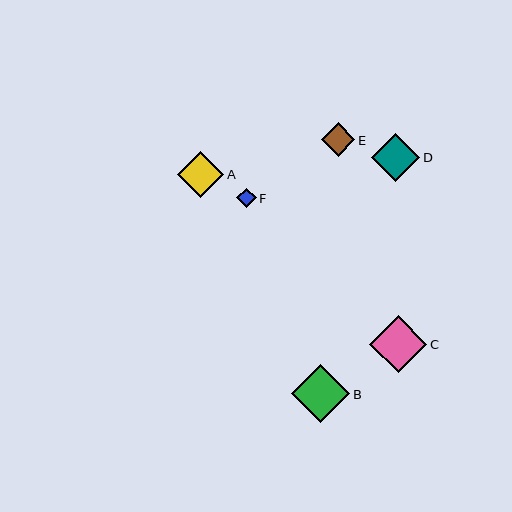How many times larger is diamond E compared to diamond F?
Diamond E is approximately 1.8 times the size of diamond F.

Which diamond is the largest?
Diamond B is the largest with a size of approximately 59 pixels.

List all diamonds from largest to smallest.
From largest to smallest: B, C, D, A, E, F.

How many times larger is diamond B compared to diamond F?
Diamond B is approximately 3.0 times the size of diamond F.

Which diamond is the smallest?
Diamond F is the smallest with a size of approximately 19 pixels.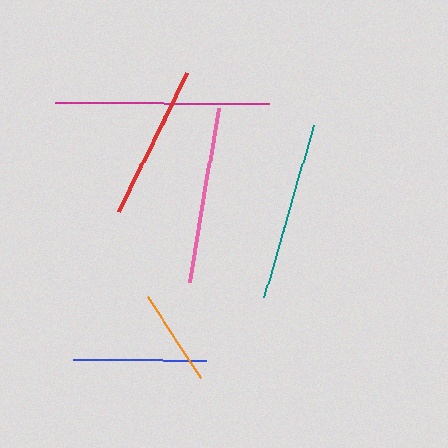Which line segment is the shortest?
The orange line is the shortest at approximately 96 pixels.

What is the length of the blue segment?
The blue segment is approximately 133 pixels long.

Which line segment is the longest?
The magenta line is the longest at approximately 213 pixels.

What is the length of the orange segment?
The orange segment is approximately 96 pixels long.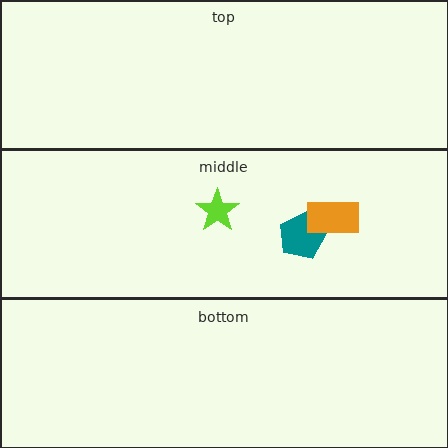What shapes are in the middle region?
The teal pentagon, the orange rectangle, the lime star.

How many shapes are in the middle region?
3.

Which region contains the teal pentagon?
The middle region.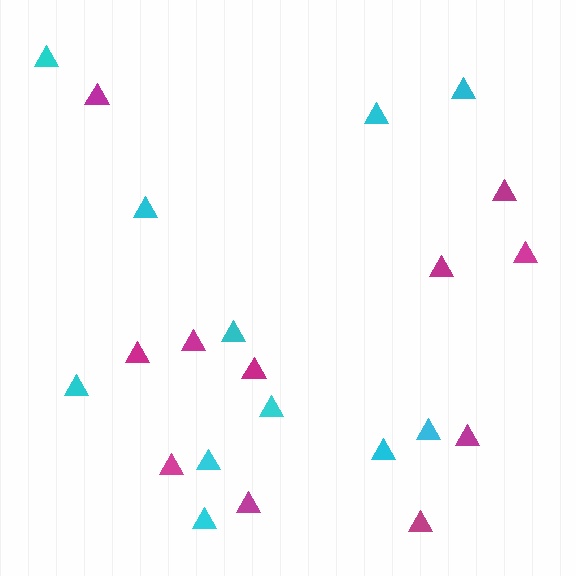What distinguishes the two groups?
There are 2 groups: one group of cyan triangles (11) and one group of magenta triangles (11).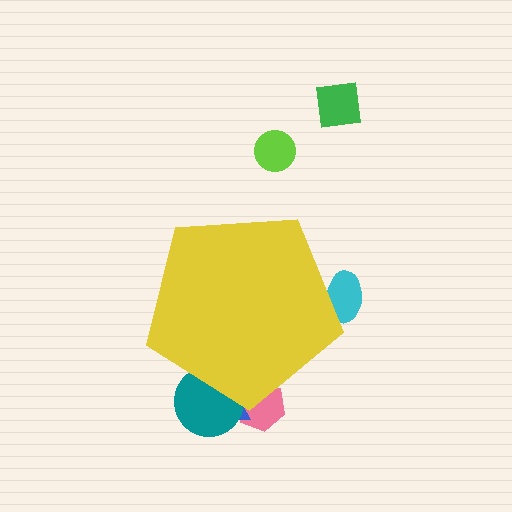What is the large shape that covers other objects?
A yellow pentagon.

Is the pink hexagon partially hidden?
Yes, the pink hexagon is partially hidden behind the yellow pentagon.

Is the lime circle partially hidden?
No, the lime circle is fully visible.